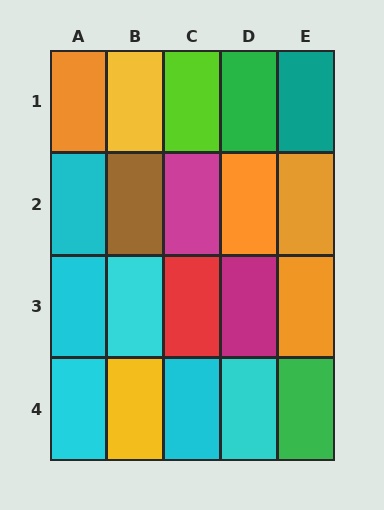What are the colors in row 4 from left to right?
Cyan, yellow, cyan, cyan, green.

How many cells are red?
1 cell is red.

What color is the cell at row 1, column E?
Teal.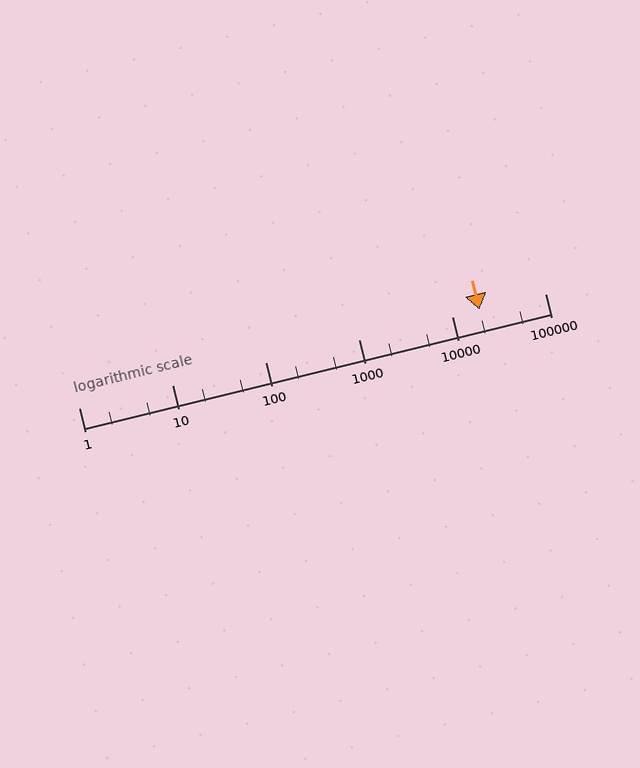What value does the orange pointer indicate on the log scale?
The pointer indicates approximately 20000.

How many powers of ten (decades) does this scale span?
The scale spans 5 decades, from 1 to 100000.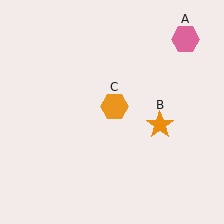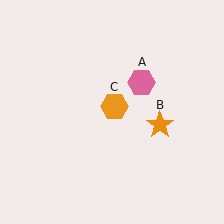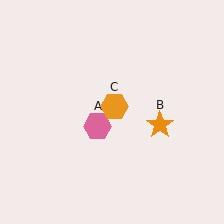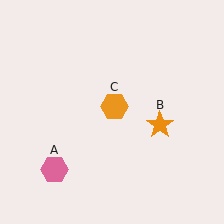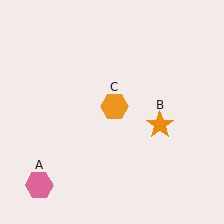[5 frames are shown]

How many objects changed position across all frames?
1 object changed position: pink hexagon (object A).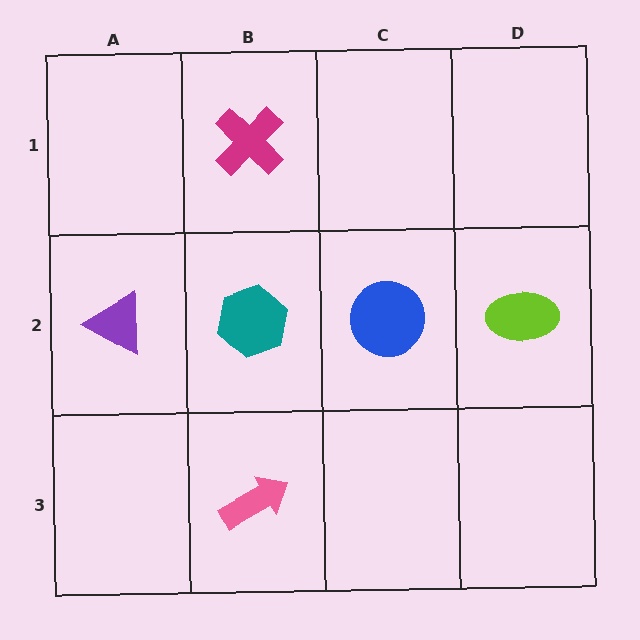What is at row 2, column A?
A purple triangle.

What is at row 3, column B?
A pink arrow.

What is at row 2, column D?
A lime ellipse.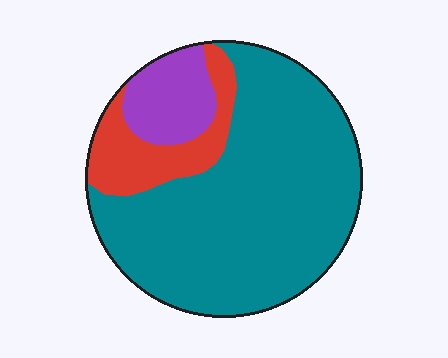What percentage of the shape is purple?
Purple covers 12% of the shape.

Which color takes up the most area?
Teal, at roughly 75%.